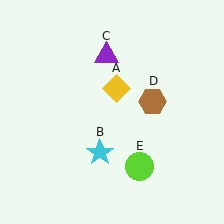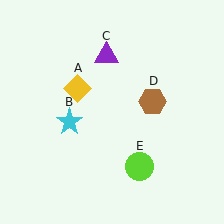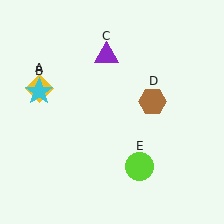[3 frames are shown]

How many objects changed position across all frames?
2 objects changed position: yellow diamond (object A), cyan star (object B).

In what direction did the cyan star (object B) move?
The cyan star (object B) moved up and to the left.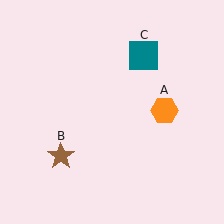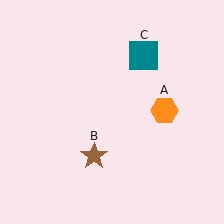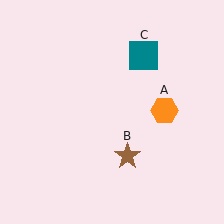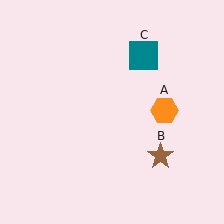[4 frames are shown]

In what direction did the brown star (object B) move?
The brown star (object B) moved right.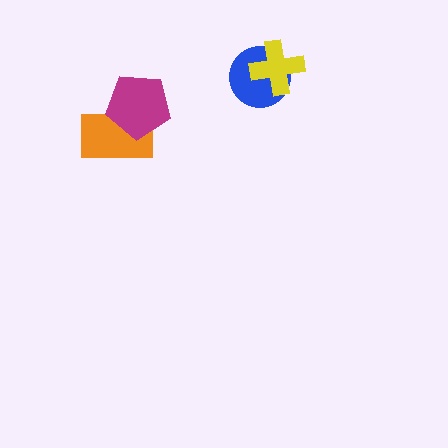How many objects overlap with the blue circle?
1 object overlaps with the blue circle.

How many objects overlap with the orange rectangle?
1 object overlaps with the orange rectangle.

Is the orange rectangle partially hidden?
Yes, it is partially covered by another shape.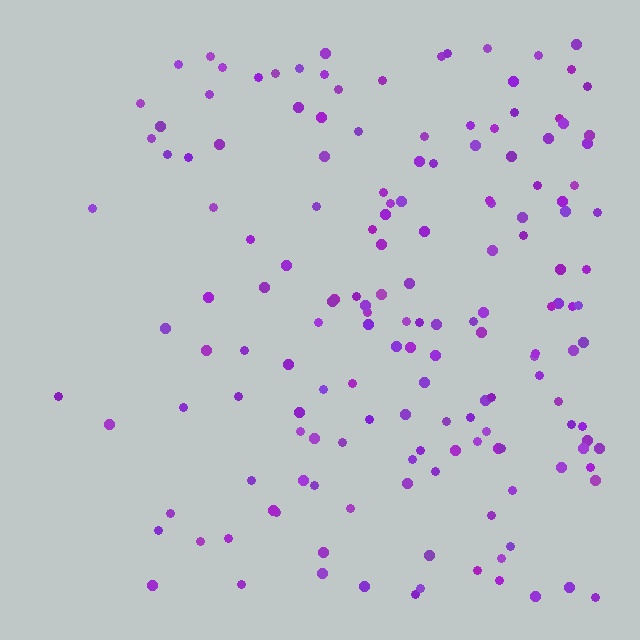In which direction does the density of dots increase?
From left to right, with the right side densest.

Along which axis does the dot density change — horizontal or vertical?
Horizontal.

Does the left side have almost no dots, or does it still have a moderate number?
Still a moderate number, just noticeably fewer than the right.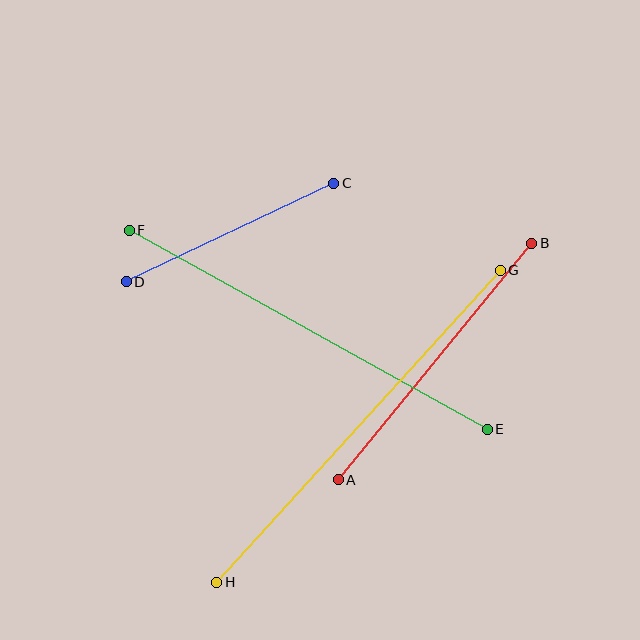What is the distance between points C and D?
The distance is approximately 230 pixels.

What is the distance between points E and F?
The distance is approximately 409 pixels.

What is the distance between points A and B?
The distance is approximately 305 pixels.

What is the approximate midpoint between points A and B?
The midpoint is at approximately (435, 361) pixels.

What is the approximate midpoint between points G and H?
The midpoint is at approximately (358, 426) pixels.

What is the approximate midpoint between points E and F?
The midpoint is at approximately (308, 330) pixels.